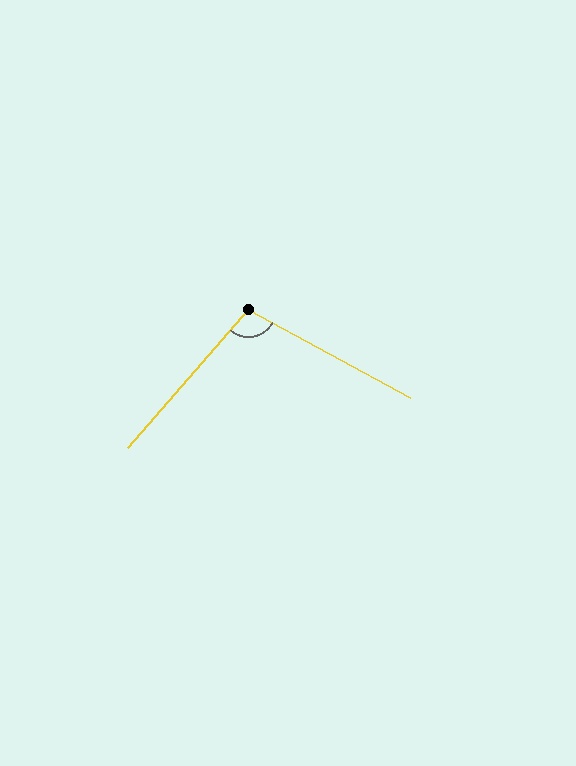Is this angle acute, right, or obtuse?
It is obtuse.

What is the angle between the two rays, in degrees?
Approximately 102 degrees.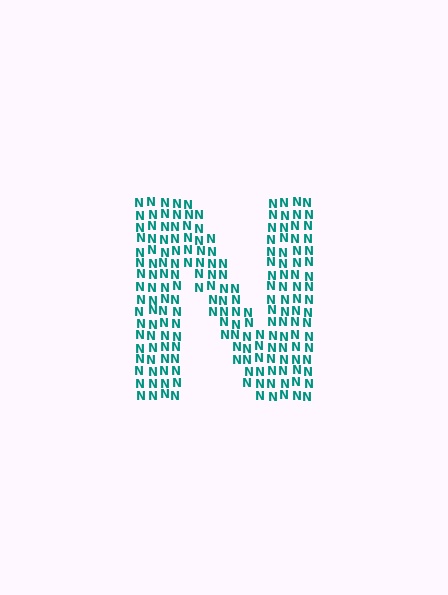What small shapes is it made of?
It is made of small letter N's.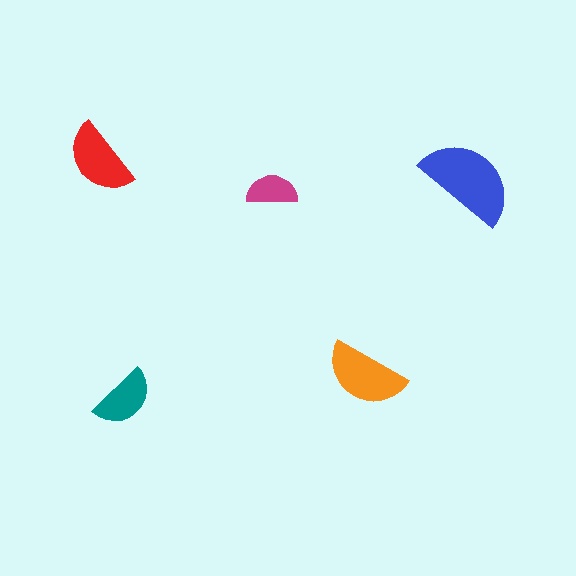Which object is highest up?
The red semicircle is topmost.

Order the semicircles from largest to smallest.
the blue one, the orange one, the red one, the teal one, the magenta one.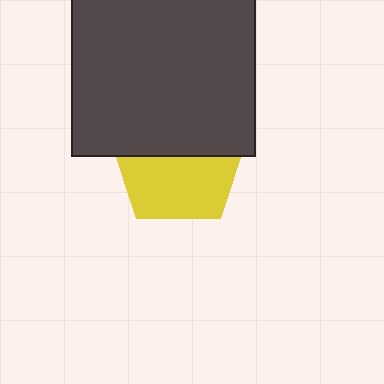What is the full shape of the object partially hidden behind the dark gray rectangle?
The partially hidden object is a yellow pentagon.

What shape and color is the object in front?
The object in front is a dark gray rectangle.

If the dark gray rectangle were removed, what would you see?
You would see the complete yellow pentagon.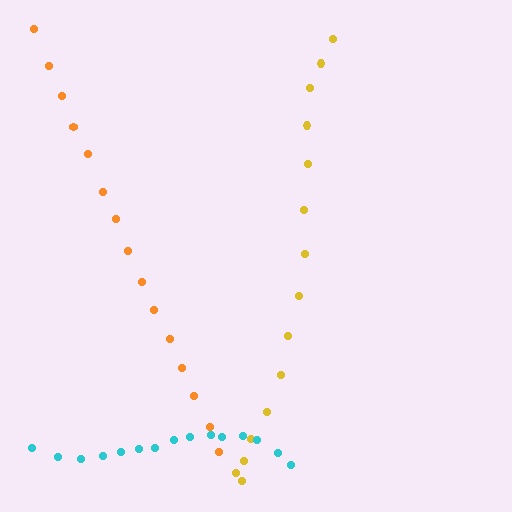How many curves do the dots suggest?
There are 3 distinct paths.